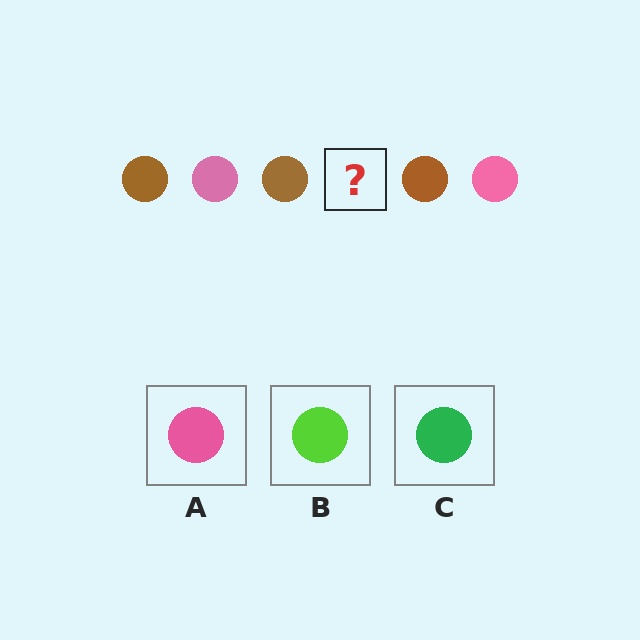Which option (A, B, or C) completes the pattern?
A.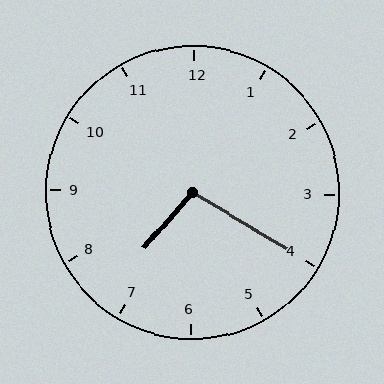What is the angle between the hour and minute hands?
Approximately 100 degrees.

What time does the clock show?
7:20.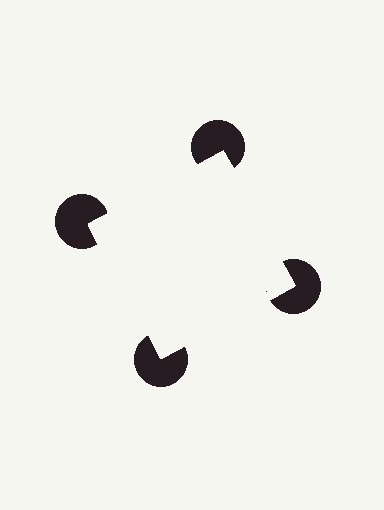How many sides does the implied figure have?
4 sides.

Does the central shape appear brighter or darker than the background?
It typically appears slightly brighter than the background, even though no actual brightness change is drawn.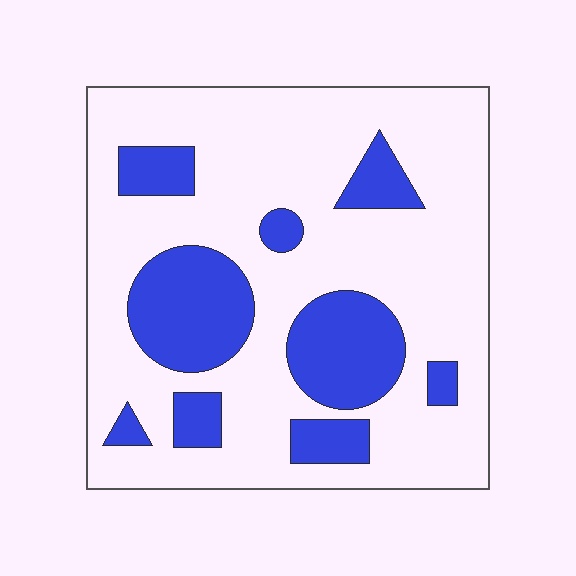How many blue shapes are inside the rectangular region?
9.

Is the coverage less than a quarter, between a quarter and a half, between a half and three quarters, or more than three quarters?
Between a quarter and a half.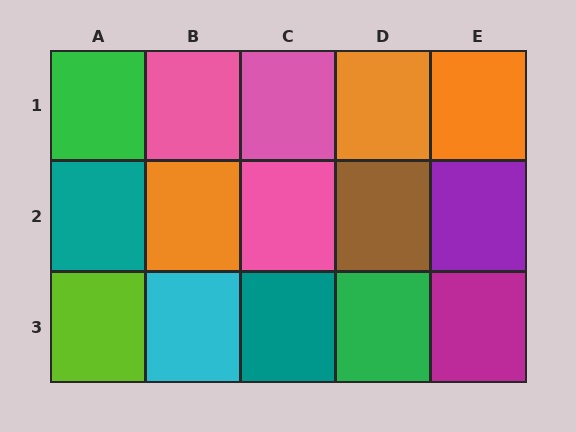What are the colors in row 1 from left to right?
Green, pink, pink, orange, orange.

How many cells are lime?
1 cell is lime.